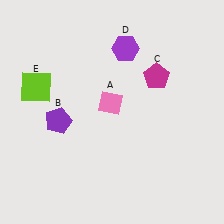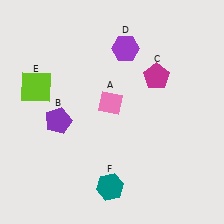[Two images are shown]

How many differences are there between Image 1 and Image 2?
There is 1 difference between the two images.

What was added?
A teal hexagon (F) was added in Image 2.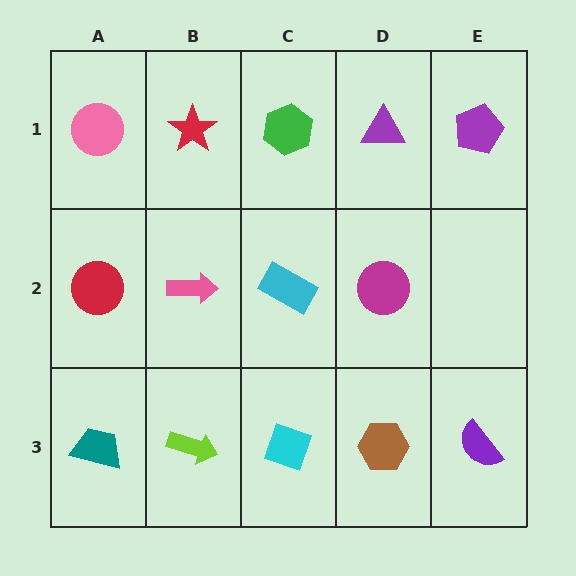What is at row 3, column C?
A cyan diamond.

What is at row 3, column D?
A brown hexagon.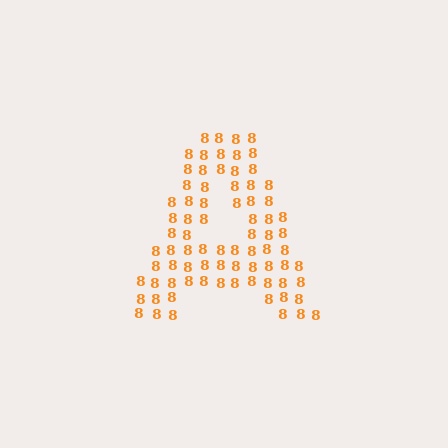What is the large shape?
The large shape is the letter A.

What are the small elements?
The small elements are digit 8's.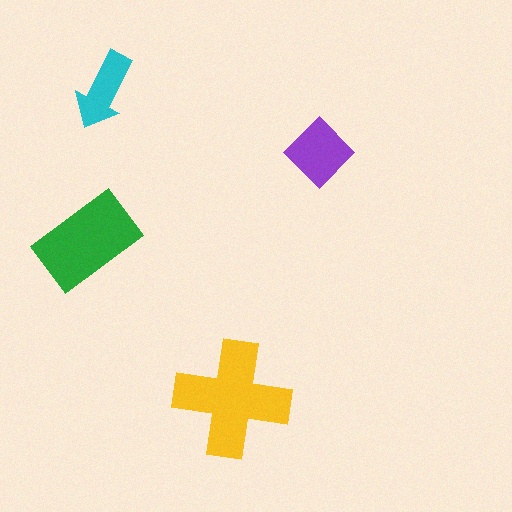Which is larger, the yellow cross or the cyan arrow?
The yellow cross.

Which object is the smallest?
The cyan arrow.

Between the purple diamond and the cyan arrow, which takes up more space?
The purple diamond.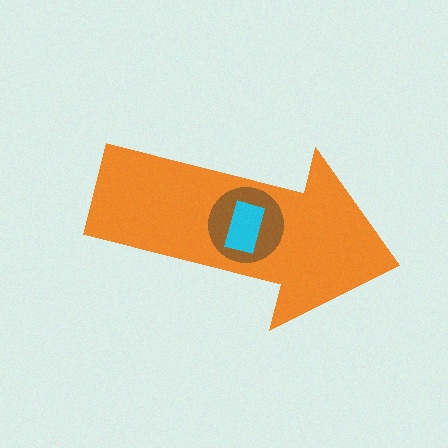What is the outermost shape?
The orange arrow.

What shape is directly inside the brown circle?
The cyan rectangle.